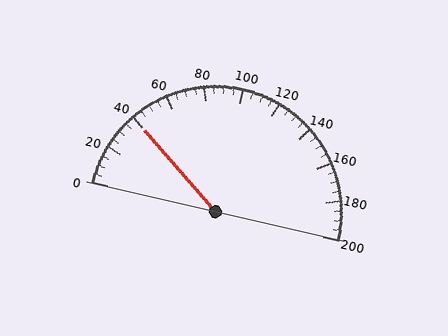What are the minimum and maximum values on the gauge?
The gauge ranges from 0 to 200.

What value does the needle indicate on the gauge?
The needle indicates approximately 40.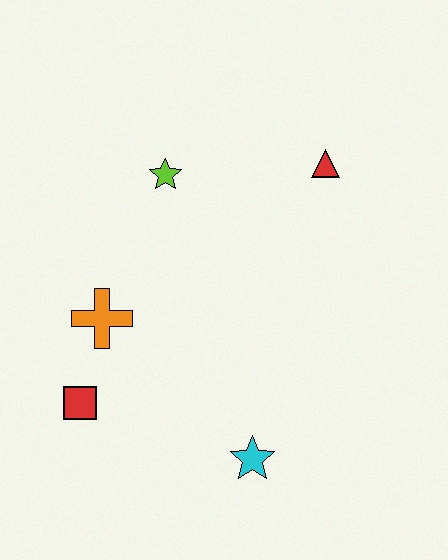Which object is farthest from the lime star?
The cyan star is farthest from the lime star.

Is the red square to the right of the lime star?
No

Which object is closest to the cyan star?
The red square is closest to the cyan star.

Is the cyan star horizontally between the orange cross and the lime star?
No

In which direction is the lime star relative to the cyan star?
The lime star is above the cyan star.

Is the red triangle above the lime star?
Yes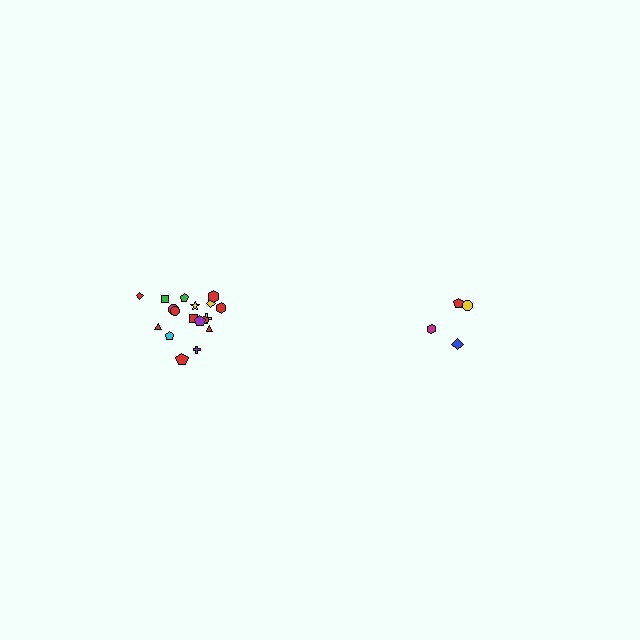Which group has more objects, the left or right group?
The left group.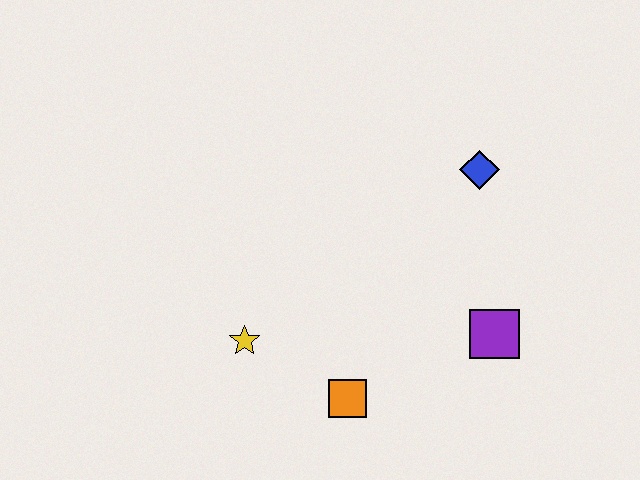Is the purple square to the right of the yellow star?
Yes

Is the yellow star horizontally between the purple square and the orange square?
No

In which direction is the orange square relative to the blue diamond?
The orange square is below the blue diamond.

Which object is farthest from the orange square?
The blue diamond is farthest from the orange square.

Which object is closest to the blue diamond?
The purple square is closest to the blue diamond.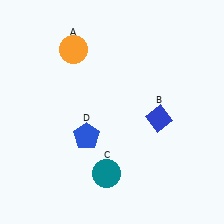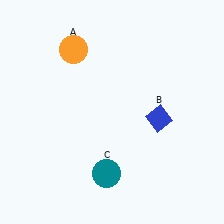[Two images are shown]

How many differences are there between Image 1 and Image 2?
There is 1 difference between the two images.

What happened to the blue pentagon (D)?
The blue pentagon (D) was removed in Image 2. It was in the bottom-left area of Image 1.